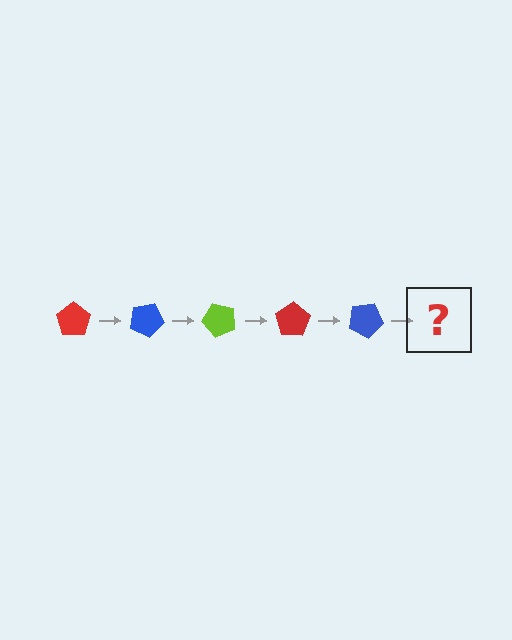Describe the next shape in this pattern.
It should be a lime pentagon, rotated 125 degrees from the start.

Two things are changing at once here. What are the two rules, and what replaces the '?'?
The two rules are that it rotates 25 degrees each step and the color cycles through red, blue, and lime. The '?' should be a lime pentagon, rotated 125 degrees from the start.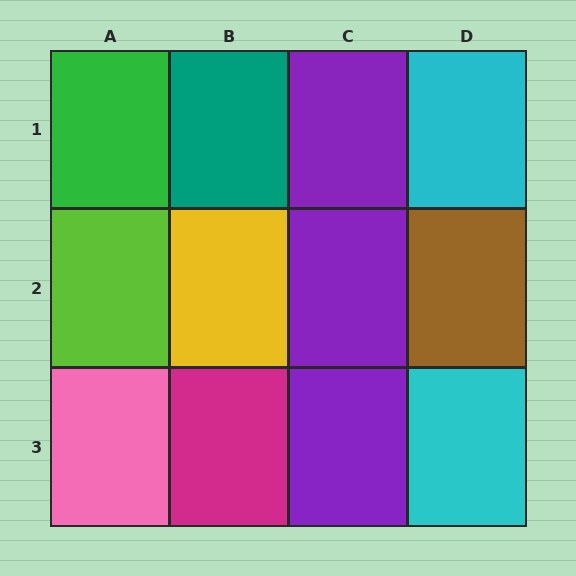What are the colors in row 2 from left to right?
Lime, yellow, purple, brown.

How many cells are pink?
1 cell is pink.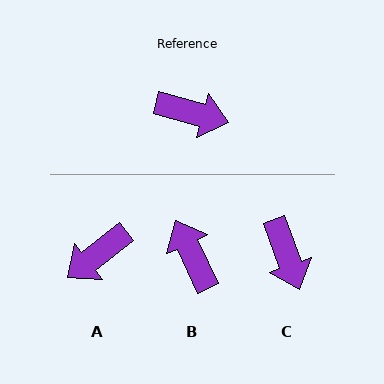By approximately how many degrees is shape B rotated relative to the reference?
Approximately 131 degrees counter-clockwise.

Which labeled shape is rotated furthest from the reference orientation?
B, about 131 degrees away.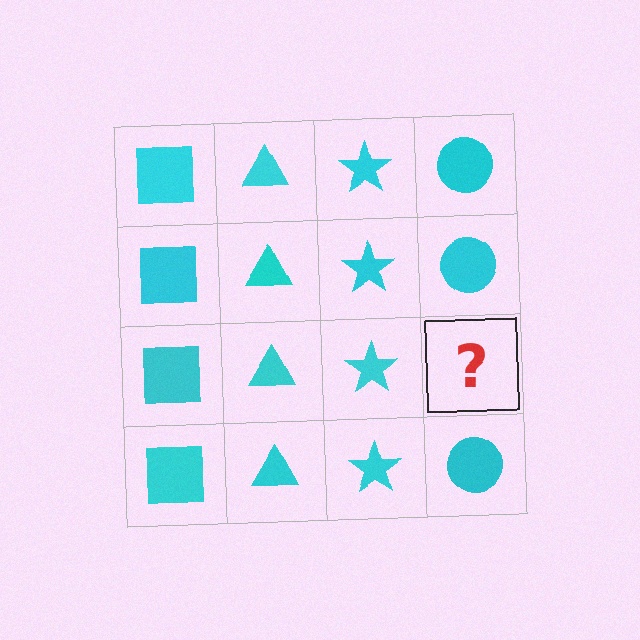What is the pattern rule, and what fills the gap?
The rule is that each column has a consistent shape. The gap should be filled with a cyan circle.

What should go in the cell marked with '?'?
The missing cell should contain a cyan circle.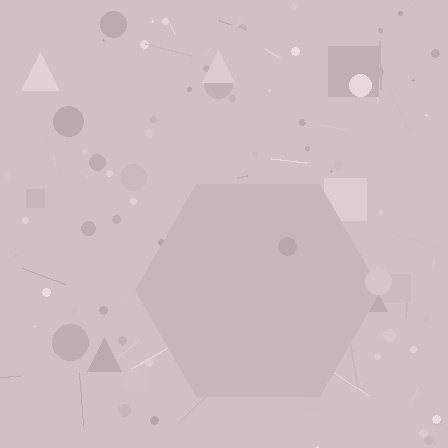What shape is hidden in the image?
A hexagon is hidden in the image.